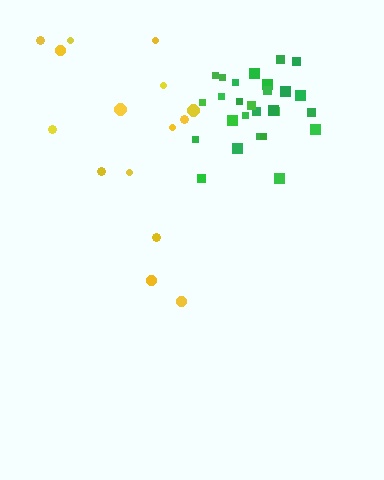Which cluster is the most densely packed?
Green.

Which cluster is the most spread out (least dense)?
Yellow.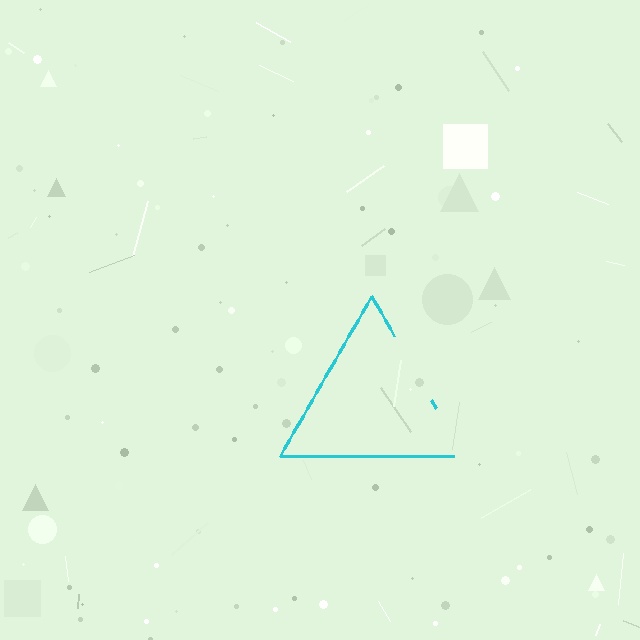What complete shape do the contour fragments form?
The contour fragments form a triangle.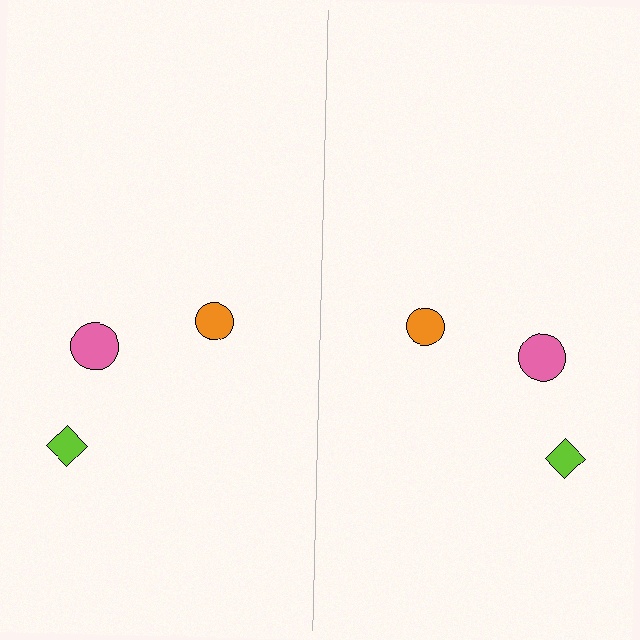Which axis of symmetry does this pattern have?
The pattern has a vertical axis of symmetry running through the center of the image.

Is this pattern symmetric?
Yes, this pattern has bilateral (reflection) symmetry.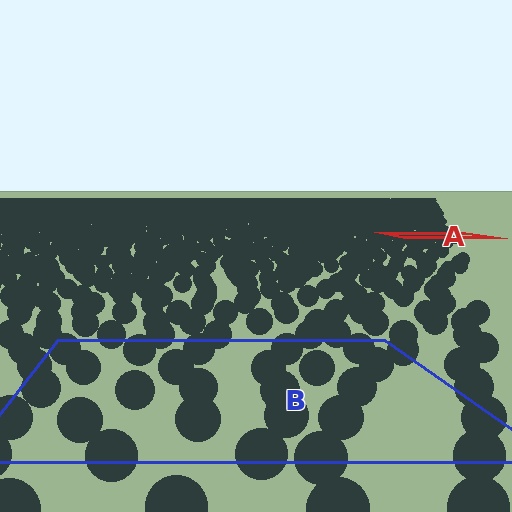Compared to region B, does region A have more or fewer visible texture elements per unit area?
Region A has more texture elements per unit area — they are packed more densely because it is farther away.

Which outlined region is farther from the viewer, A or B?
Region A is farther from the viewer — the texture elements inside it appear smaller and more densely packed.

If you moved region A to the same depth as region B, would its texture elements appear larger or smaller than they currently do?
They would appear larger. At a closer depth, the same texture elements are projected at a bigger on-screen size.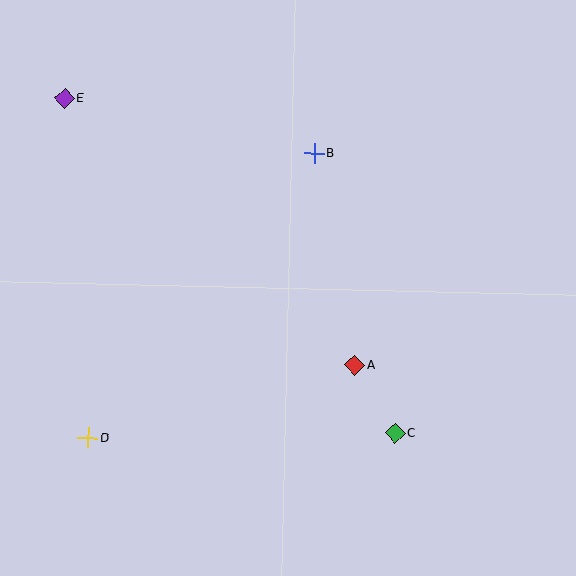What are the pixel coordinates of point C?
Point C is at (395, 433).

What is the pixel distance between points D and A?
The distance between D and A is 276 pixels.